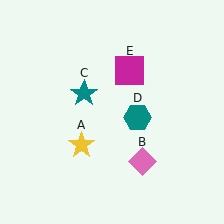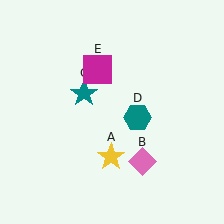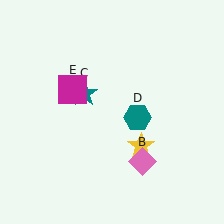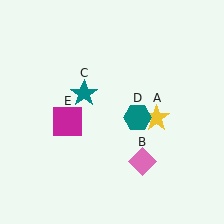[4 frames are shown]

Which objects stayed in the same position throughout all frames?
Pink diamond (object B) and teal star (object C) and teal hexagon (object D) remained stationary.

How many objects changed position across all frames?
2 objects changed position: yellow star (object A), magenta square (object E).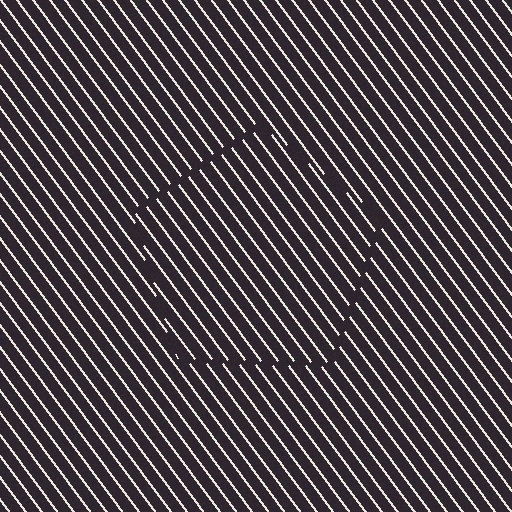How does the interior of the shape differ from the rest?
The interior of the shape contains the same grating, shifted by half a period — the contour is defined by the phase discontinuity where line-ends from the inner and outer gratings abut.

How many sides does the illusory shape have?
5 sides — the line-ends trace a pentagon.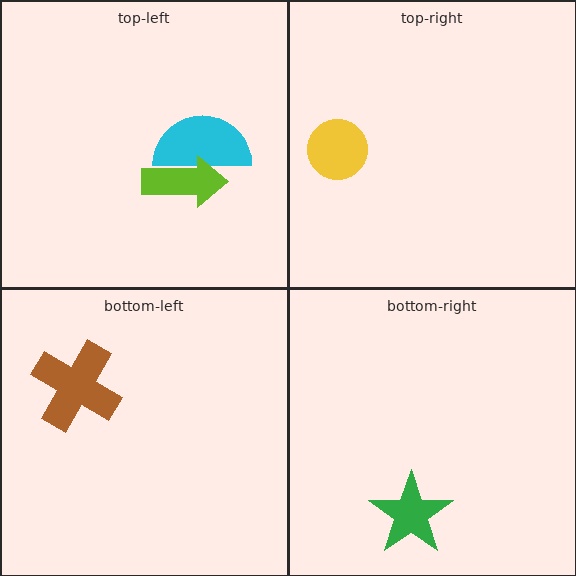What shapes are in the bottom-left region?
The brown cross.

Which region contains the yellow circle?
The top-right region.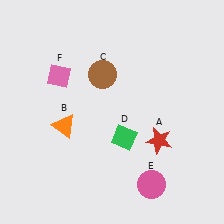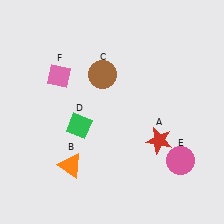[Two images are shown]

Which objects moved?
The objects that moved are: the orange triangle (B), the green diamond (D), the pink circle (E).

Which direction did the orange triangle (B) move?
The orange triangle (B) moved down.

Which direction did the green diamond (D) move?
The green diamond (D) moved left.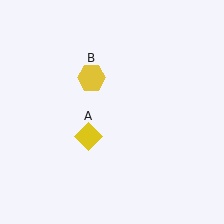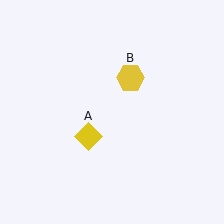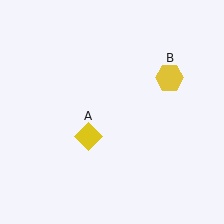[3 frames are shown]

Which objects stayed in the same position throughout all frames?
Yellow diamond (object A) remained stationary.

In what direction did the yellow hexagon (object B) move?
The yellow hexagon (object B) moved right.